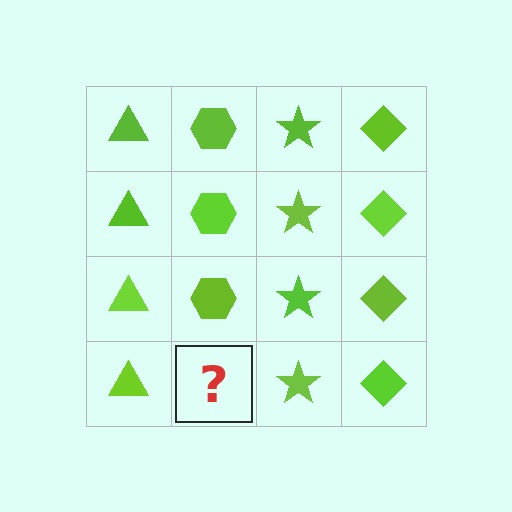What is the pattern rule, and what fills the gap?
The rule is that each column has a consistent shape. The gap should be filled with a lime hexagon.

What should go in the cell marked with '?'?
The missing cell should contain a lime hexagon.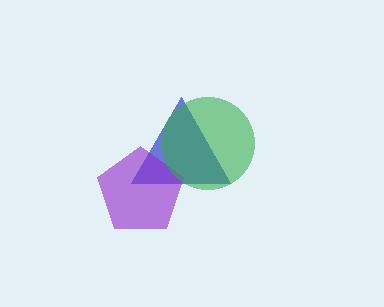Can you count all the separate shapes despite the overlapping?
Yes, there are 3 separate shapes.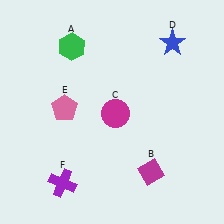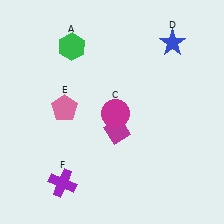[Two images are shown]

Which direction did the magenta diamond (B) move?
The magenta diamond (B) moved up.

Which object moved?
The magenta diamond (B) moved up.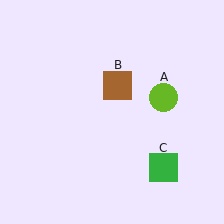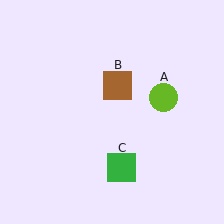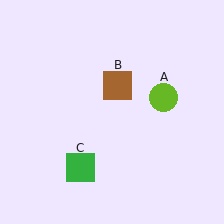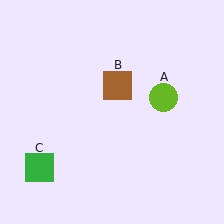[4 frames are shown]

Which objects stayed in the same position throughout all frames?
Lime circle (object A) and brown square (object B) remained stationary.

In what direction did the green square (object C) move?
The green square (object C) moved left.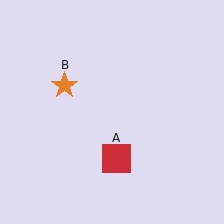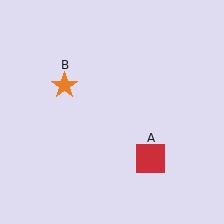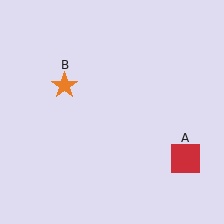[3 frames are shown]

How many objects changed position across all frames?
1 object changed position: red square (object A).